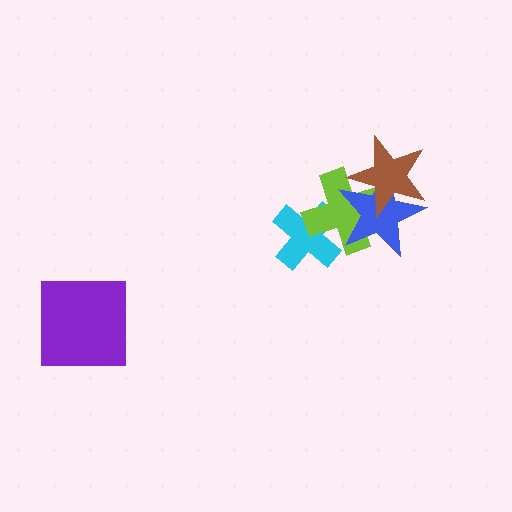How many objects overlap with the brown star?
2 objects overlap with the brown star.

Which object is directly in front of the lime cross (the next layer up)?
The blue star is directly in front of the lime cross.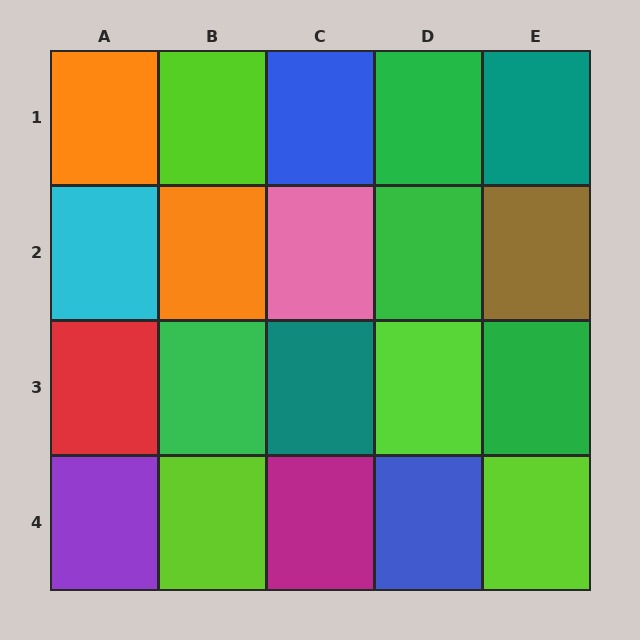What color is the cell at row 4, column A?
Purple.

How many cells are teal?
2 cells are teal.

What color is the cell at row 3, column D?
Lime.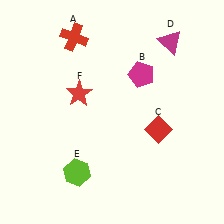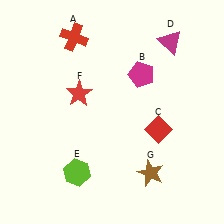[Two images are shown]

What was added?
A brown star (G) was added in Image 2.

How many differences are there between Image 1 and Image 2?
There is 1 difference between the two images.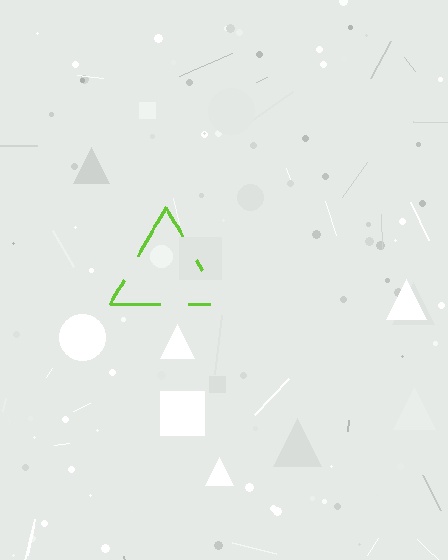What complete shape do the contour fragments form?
The contour fragments form a triangle.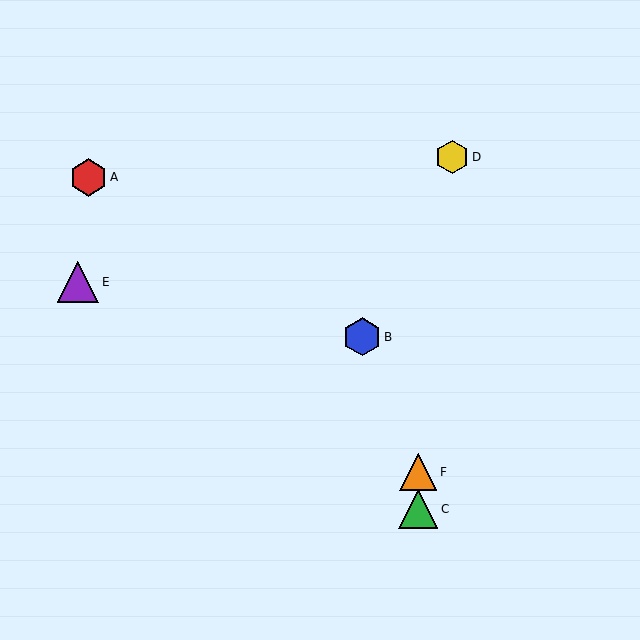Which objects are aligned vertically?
Objects C, F are aligned vertically.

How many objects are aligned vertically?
2 objects (C, F) are aligned vertically.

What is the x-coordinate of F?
Object F is at x≈418.